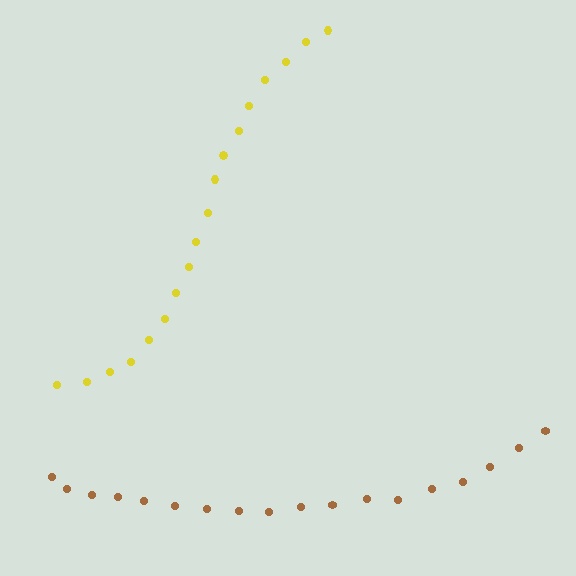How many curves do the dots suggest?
There are 2 distinct paths.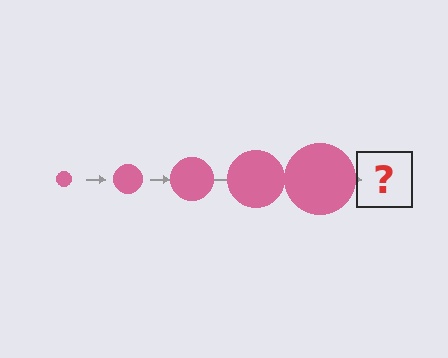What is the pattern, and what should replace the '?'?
The pattern is that the circle gets progressively larger each step. The '?' should be a pink circle, larger than the previous one.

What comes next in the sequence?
The next element should be a pink circle, larger than the previous one.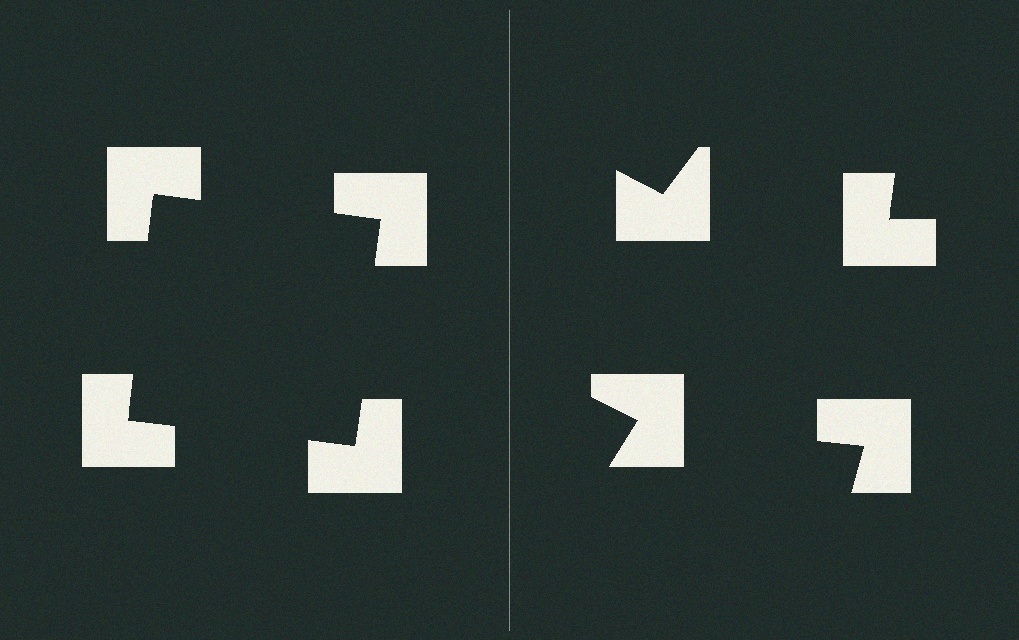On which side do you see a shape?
An illusory square appears on the left side. On the right side the wedge cuts are rotated, so no coherent shape forms.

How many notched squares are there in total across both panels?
8 — 4 on each side.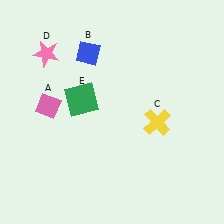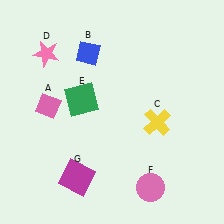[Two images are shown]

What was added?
A pink circle (F), a magenta square (G) were added in Image 2.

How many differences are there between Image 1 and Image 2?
There are 2 differences between the two images.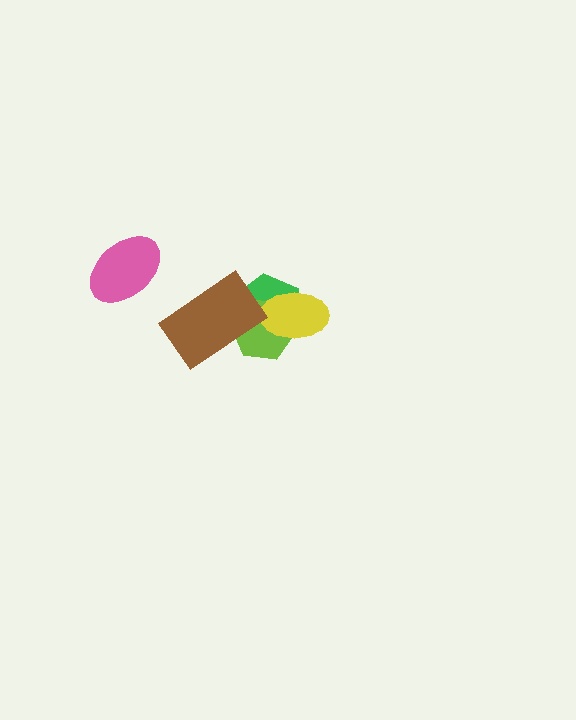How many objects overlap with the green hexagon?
3 objects overlap with the green hexagon.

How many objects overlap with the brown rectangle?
2 objects overlap with the brown rectangle.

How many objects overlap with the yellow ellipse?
2 objects overlap with the yellow ellipse.